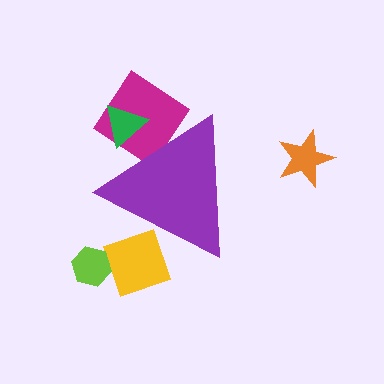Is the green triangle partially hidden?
Yes, the green triangle is partially hidden behind the purple triangle.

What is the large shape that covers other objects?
A purple triangle.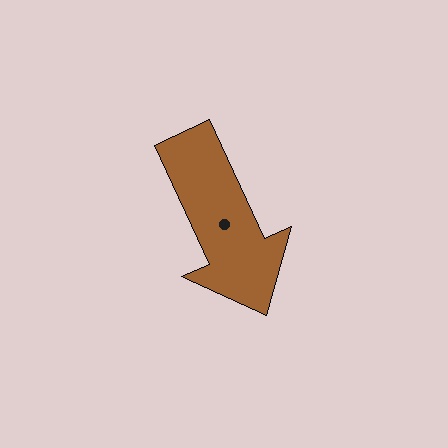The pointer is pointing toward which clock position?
Roughly 5 o'clock.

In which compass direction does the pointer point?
Southeast.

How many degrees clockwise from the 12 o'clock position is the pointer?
Approximately 155 degrees.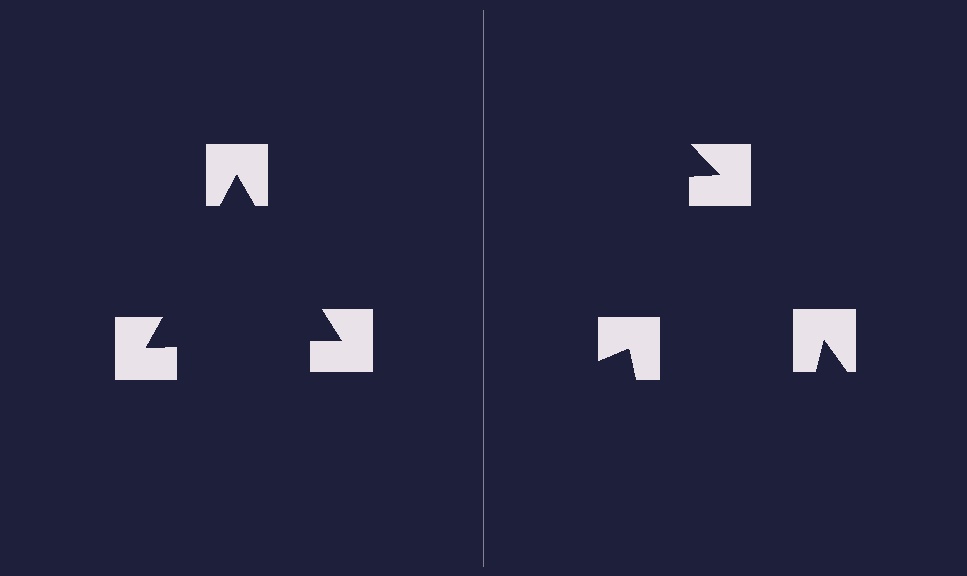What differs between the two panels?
The notched squares are positioned identically on both sides; only the wedge orientations differ. On the left they align to a triangle; on the right they are misaligned.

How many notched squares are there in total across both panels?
6 — 3 on each side.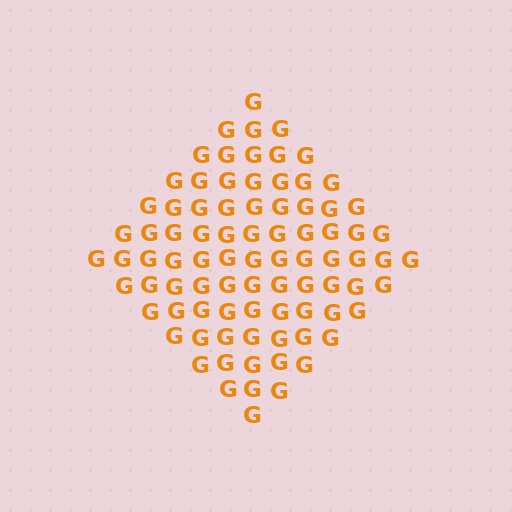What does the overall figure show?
The overall figure shows a diamond.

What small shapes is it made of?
It is made of small letter G's.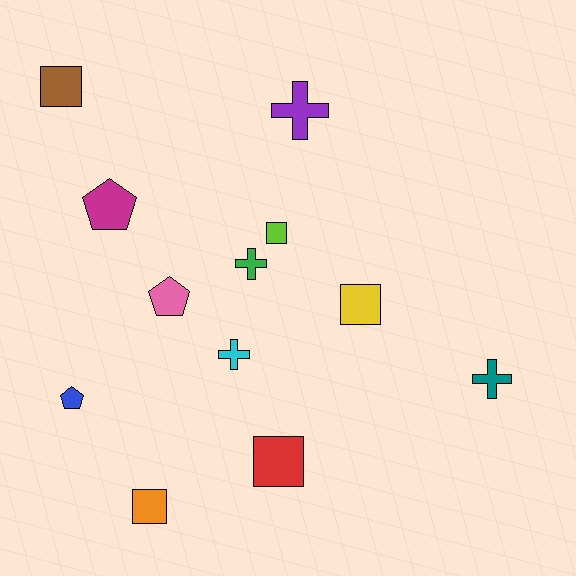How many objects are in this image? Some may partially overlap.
There are 12 objects.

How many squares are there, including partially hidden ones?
There are 5 squares.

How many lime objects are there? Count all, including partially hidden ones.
There is 1 lime object.